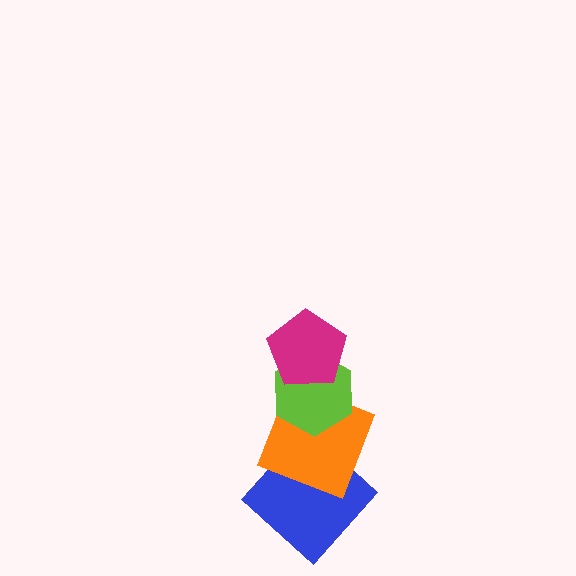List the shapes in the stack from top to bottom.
From top to bottom: the magenta pentagon, the lime hexagon, the orange square, the blue diamond.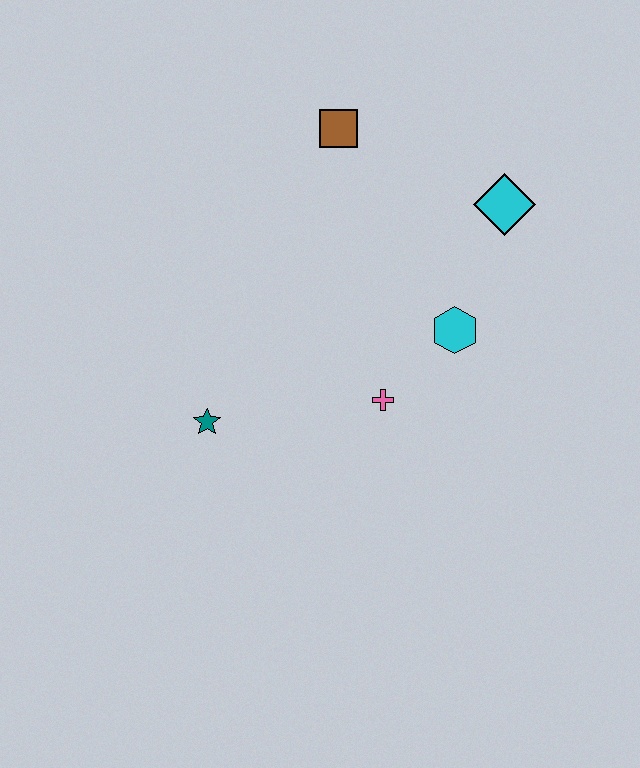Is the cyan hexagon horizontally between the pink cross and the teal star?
No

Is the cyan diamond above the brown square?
No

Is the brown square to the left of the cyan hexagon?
Yes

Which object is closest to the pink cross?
The cyan hexagon is closest to the pink cross.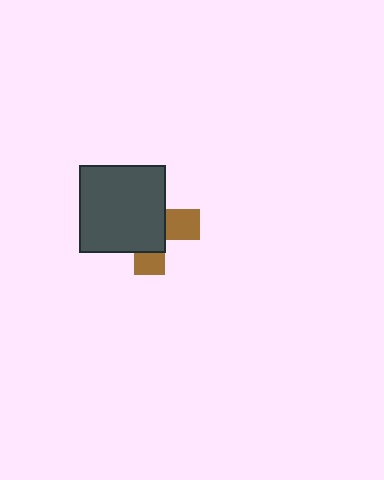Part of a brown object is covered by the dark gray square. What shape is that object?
It is a cross.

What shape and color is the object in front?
The object in front is a dark gray square.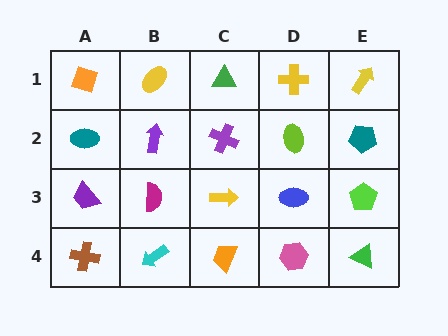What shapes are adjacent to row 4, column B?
A magenta semicircle (row 3, column B), a brown cross (row 4, column A), an orange trapezoid (row 4, column C).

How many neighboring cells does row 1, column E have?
2.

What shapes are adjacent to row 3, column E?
A teal pentagon (row 2, column E), a green triangle (row 4, column E), a blue ellipse (row 3, column D).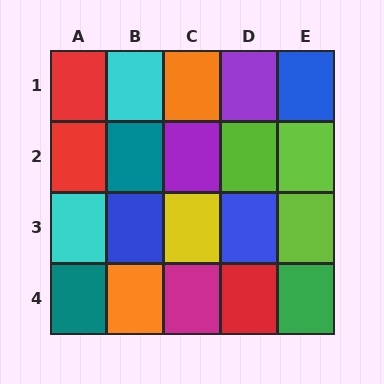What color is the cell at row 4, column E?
Green.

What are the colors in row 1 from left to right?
Red, cyan, orange, purple, blue.